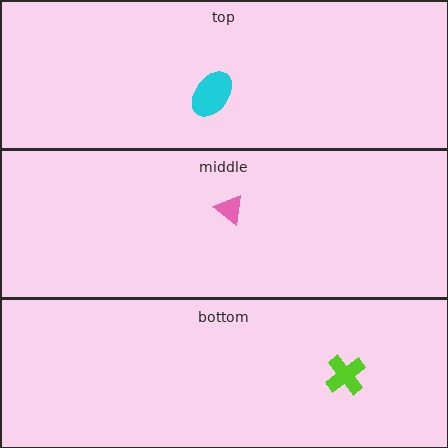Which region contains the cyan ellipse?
The top region.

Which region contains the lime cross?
The bottom region.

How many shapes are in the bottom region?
1.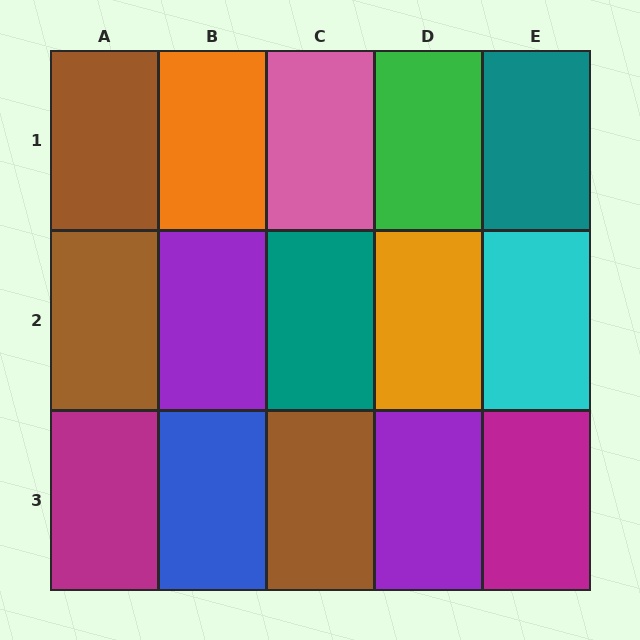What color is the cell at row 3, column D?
Purple.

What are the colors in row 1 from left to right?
Brown, orange, pink, green, teal.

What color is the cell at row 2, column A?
Brown.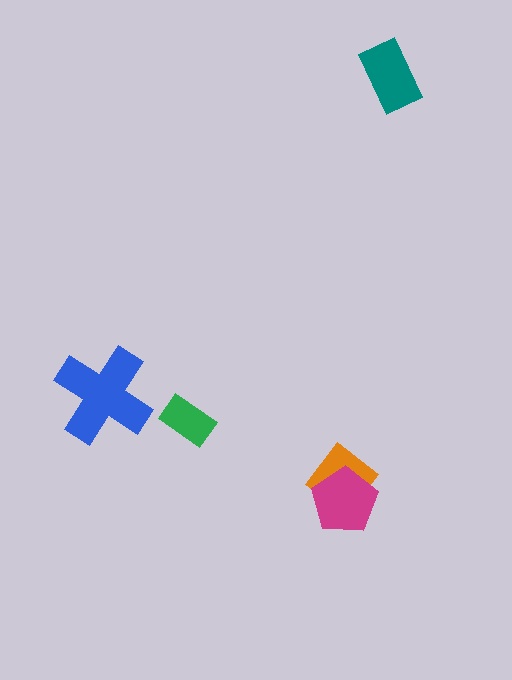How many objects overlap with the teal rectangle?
0 objects overlap with the teal rectangle.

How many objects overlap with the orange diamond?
1 object overlaps with the orange diamond.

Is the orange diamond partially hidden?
Yes, it is partially covered by another shape.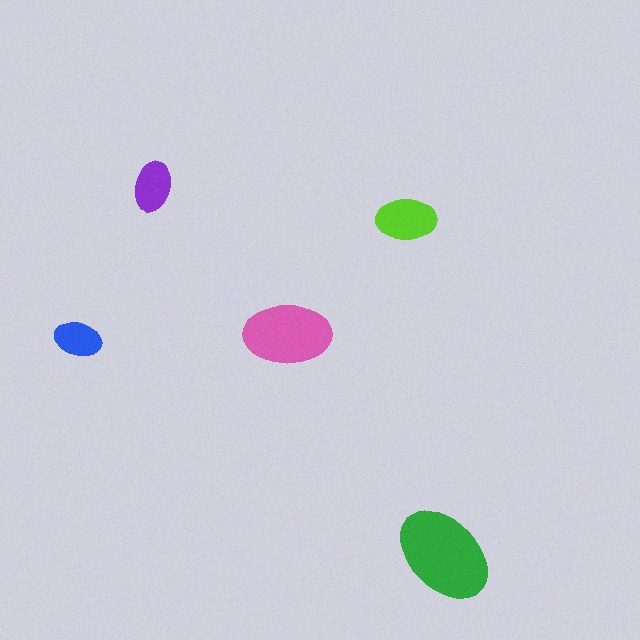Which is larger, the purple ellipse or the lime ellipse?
The lime one.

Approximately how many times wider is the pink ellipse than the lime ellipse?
About 1.5 times wider.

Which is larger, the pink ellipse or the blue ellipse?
The pink one.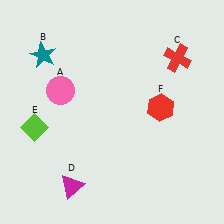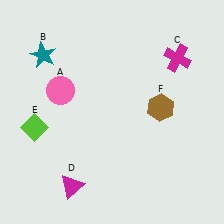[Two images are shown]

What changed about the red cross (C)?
In Image 1, C is red. In Image 2, it changed to magenta.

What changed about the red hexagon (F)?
In Image 1, F is red. In Image 2, it changed to brown.